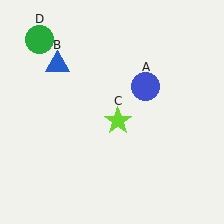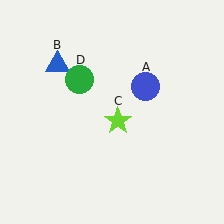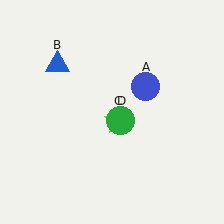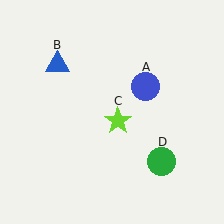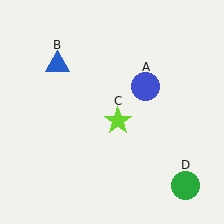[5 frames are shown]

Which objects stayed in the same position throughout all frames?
Blue circle (object A) and blue triangle (object B) and lime star (object C) remained stationary.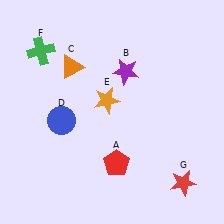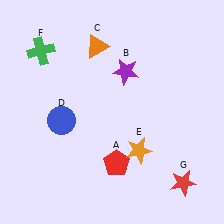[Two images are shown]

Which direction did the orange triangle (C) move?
The orange triangle (C) moved right.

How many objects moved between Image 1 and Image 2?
2 objects moved between the two images.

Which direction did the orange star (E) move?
The orange star (E) moved down.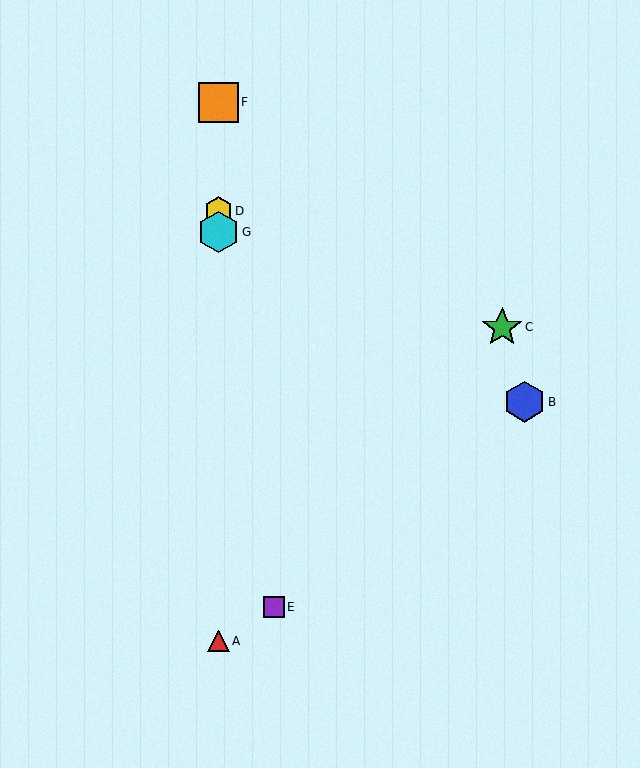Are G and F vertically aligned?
Yes, both are at x≈218.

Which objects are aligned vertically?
Objects A, D, F, G are aligned vertically.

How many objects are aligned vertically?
4 objects (A, D, F, G) are aligned vertically.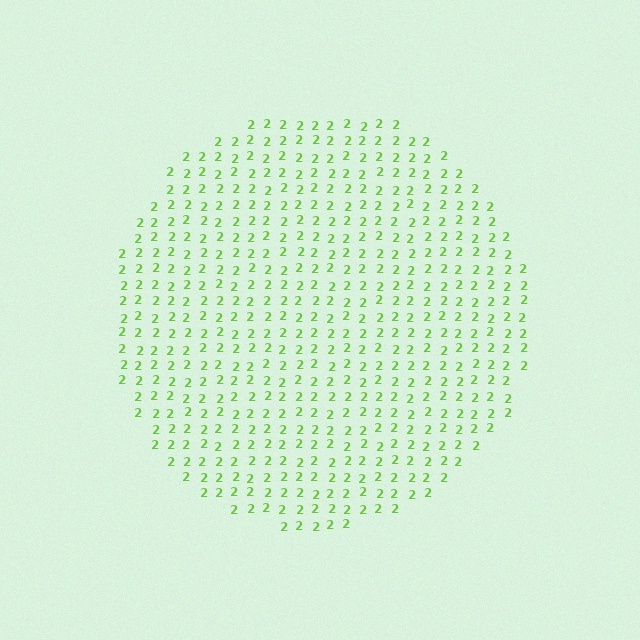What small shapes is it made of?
It is made of small digit 2's.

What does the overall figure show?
The overall figure shows a circle.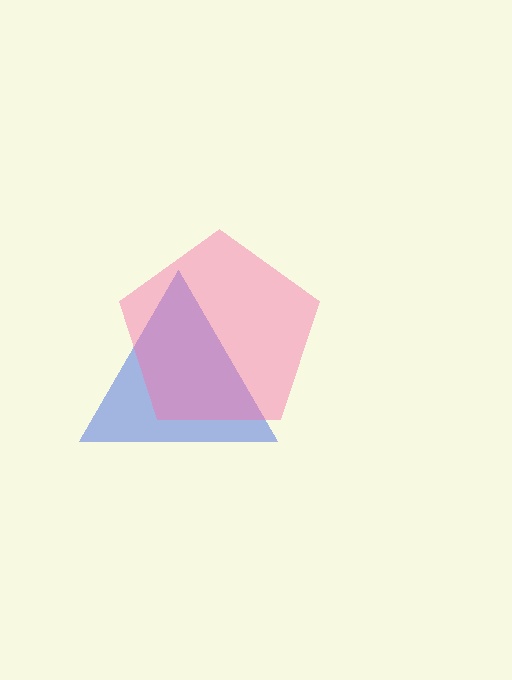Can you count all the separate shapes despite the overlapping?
Yes, there are 2 separate shapes.